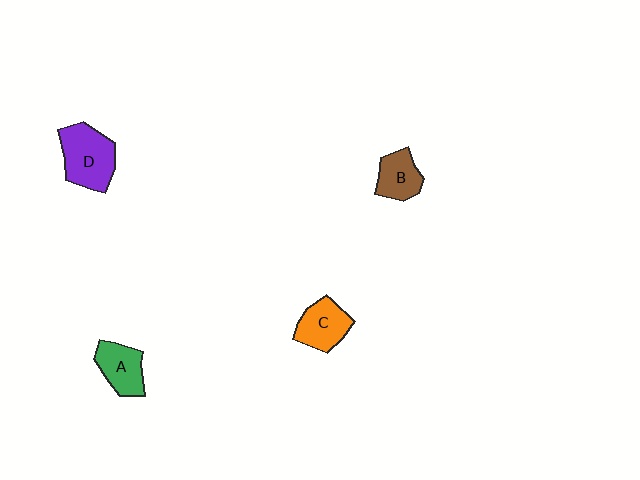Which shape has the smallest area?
Shape B (brown).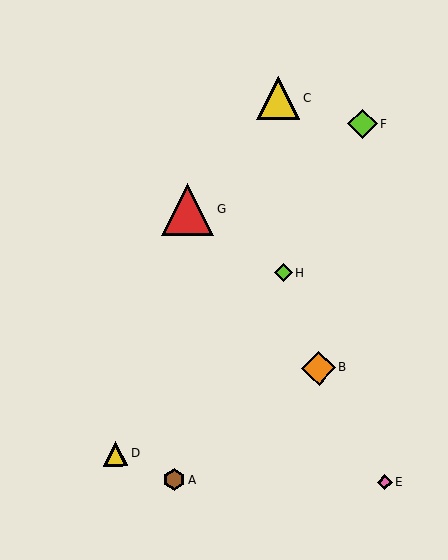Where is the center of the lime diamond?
The center of the lime diamond is at (283, 273).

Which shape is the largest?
The red triangle (labeled G) is the largest.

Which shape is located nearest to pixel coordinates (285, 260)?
The lime diamond (labeled H) at (283, 273) is nearest to that location.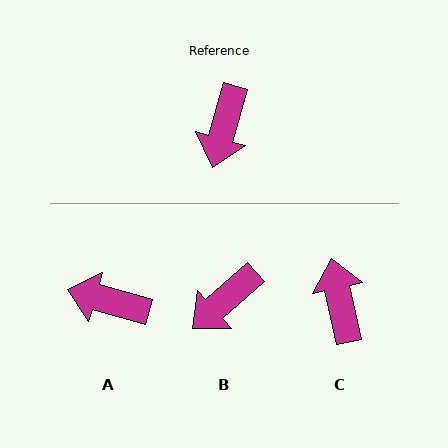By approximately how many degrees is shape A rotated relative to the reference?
Approximately 90 degrees clockwise.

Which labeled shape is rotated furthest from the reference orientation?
C, about 152 degrees away.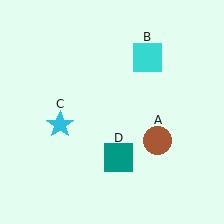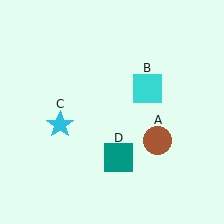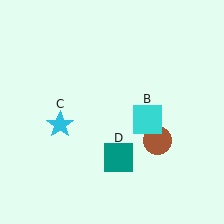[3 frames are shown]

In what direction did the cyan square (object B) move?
The cyan square (object B) moved down.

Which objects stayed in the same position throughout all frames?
Brown circle (object A) and cyan star (object C) and teal square (object D) remained stationary.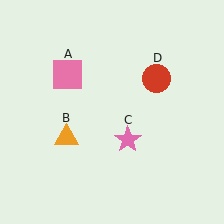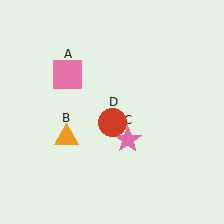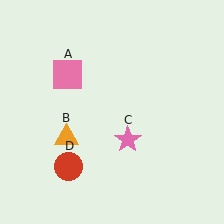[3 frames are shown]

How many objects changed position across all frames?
1 object changed position: red circle (object D).